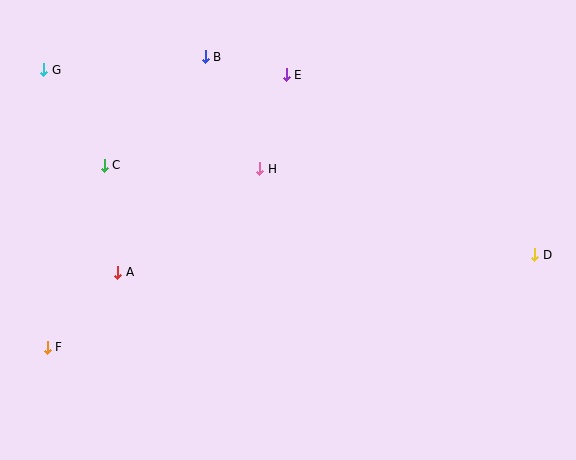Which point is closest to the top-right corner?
Point D is closest to the top-right corner.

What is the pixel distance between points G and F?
The distance between G and F is 277 pixels.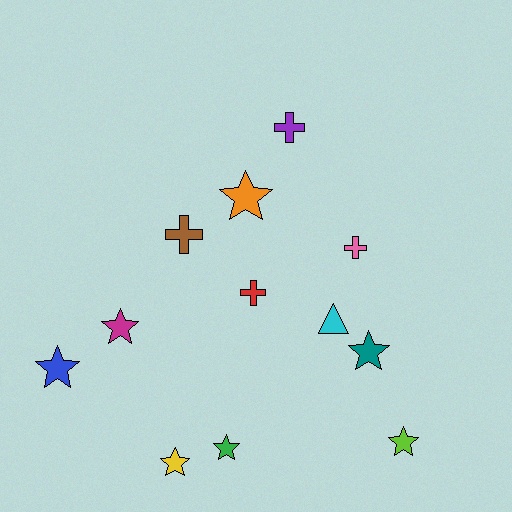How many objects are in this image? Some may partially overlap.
There are 12 objects.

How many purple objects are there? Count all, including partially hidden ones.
There is 1 purple object.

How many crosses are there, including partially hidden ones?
There are 4 crosses.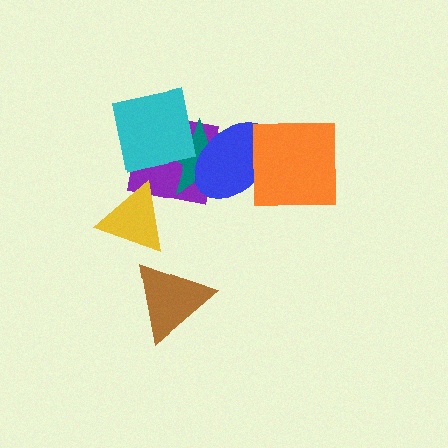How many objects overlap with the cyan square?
2 objects overlap with the cyan square.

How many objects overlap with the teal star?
3 objects overlap with the teal star.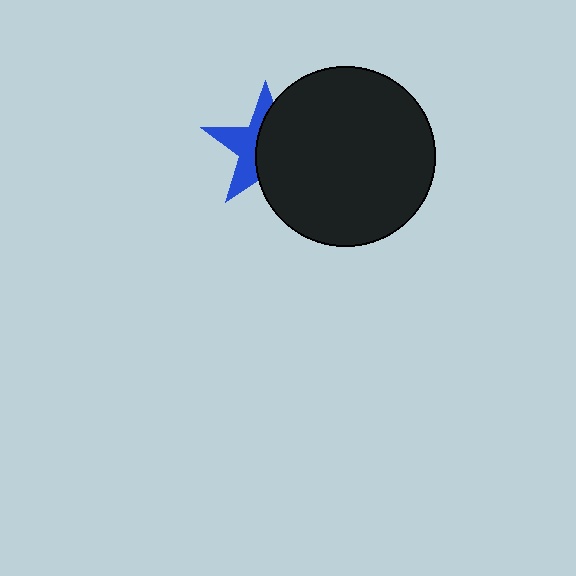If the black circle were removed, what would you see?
You would see the complete blue star.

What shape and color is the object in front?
The object in front is a black circle.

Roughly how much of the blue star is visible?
A small part of it is visible (roughly 43%).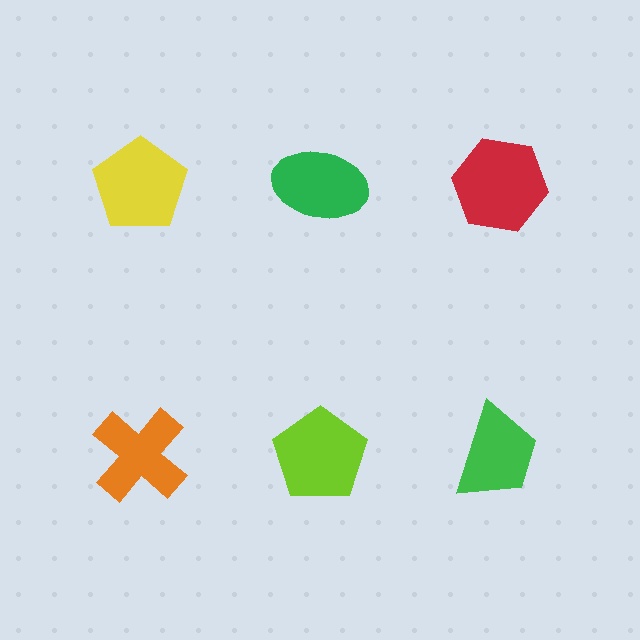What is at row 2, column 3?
A green trapezoid.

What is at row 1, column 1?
A yellow pentagon.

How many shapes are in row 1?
3 shapes.